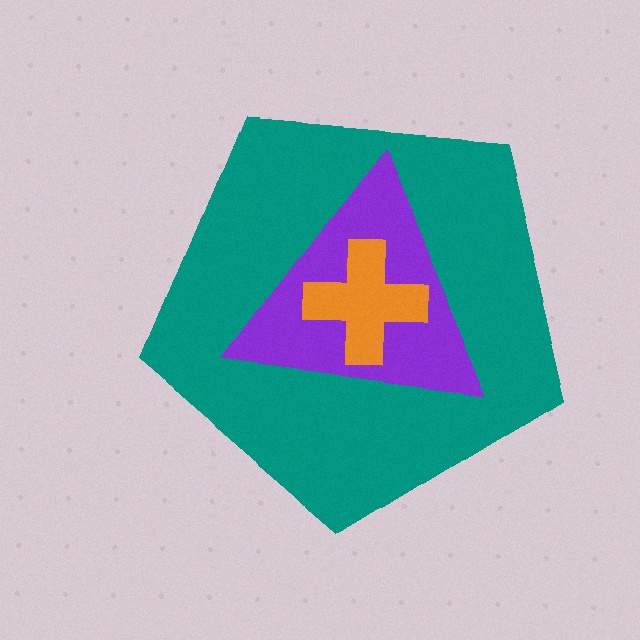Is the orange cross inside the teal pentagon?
Yes.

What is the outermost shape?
The teal pentagon.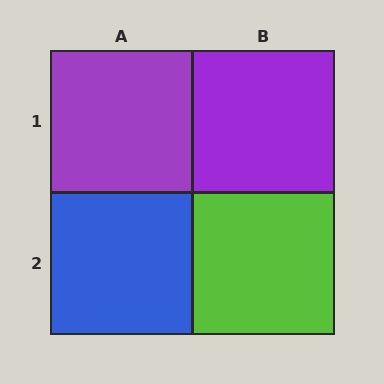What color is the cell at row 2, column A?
Blue.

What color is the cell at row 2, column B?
Lime.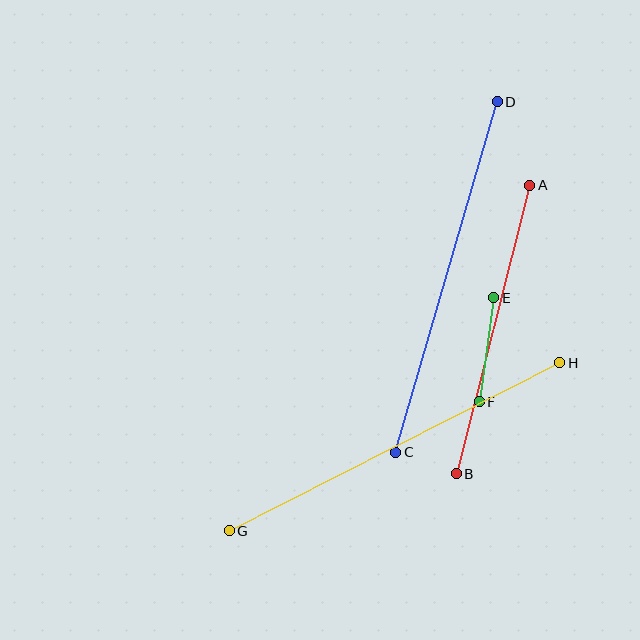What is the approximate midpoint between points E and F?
The midpoint is at approximately (486, 350) pixels.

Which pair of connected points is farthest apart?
Points G and H are farthest apart.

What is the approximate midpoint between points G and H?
The midpoint is at approximately (395, 447) pixels.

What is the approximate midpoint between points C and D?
The midpoint is at approximately (446, 277) pixels.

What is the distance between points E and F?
The distance is approximately 105 pixels.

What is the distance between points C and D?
The distance is approximately 365 pixels.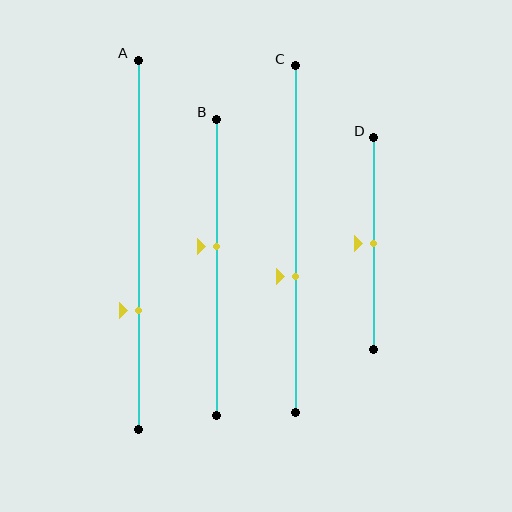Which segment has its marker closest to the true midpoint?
Segment D has its marker closest to the true midpoint.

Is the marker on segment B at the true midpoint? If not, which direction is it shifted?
No, the marker on segment B is shifted upward by about 7% of the segment length.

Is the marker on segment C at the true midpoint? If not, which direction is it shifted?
No, the marker on segment C is shifted downward by about 11% of the segment length.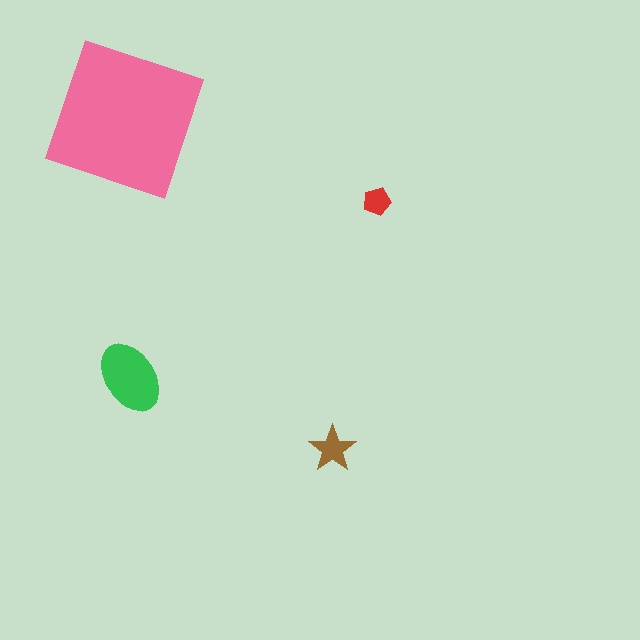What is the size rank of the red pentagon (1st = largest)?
4th.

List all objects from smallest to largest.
The red pentagon, the brown star, the green ellipse, the pink square.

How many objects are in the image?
There are 4 objects in the image.